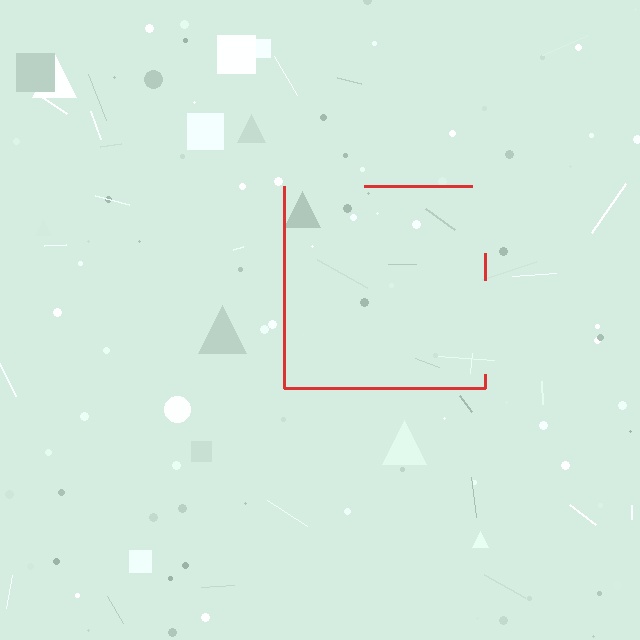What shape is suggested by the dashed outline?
The dashed outline suggests a square.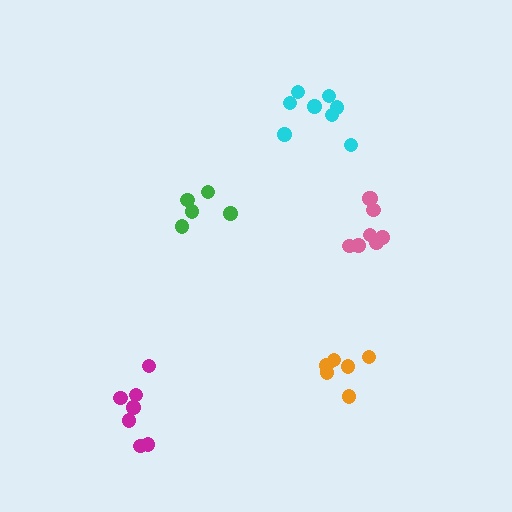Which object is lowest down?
The magenta cluster is bottommost.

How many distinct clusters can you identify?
There are 5 distinct clusters.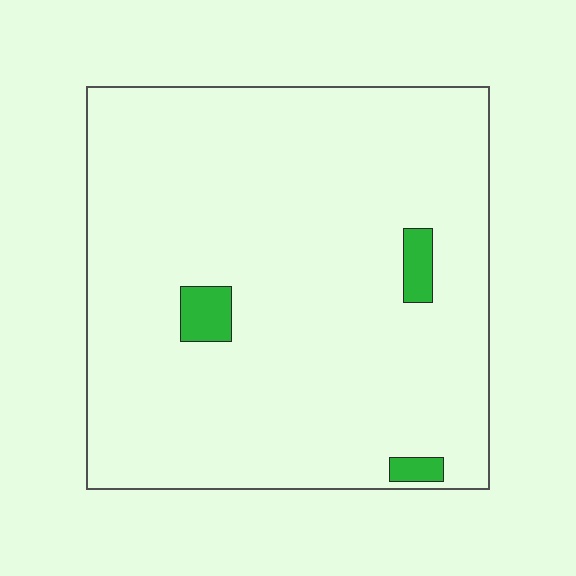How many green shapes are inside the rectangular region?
3.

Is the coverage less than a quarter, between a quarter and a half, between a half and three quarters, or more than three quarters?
Less than a quarter.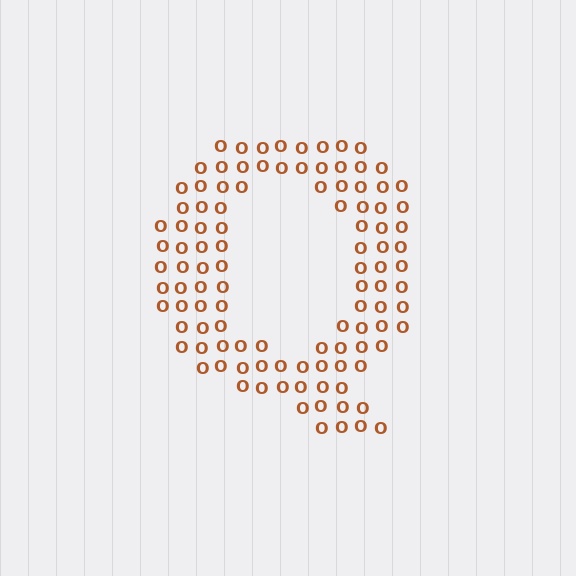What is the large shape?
The large shape is the letter Q.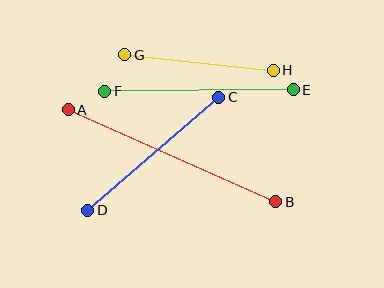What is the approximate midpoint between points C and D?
The midpoint is at approximately (153, 154) pixels.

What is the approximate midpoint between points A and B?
The midpoint is at approximately (172, 156) pixels.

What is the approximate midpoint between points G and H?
The midpoint is at approximately (199, 63) pixels.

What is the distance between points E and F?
The distance is approximately 188 pixels.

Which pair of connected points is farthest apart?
Points A and B are farthest apart.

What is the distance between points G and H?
The distance is approximately 150 pixels.